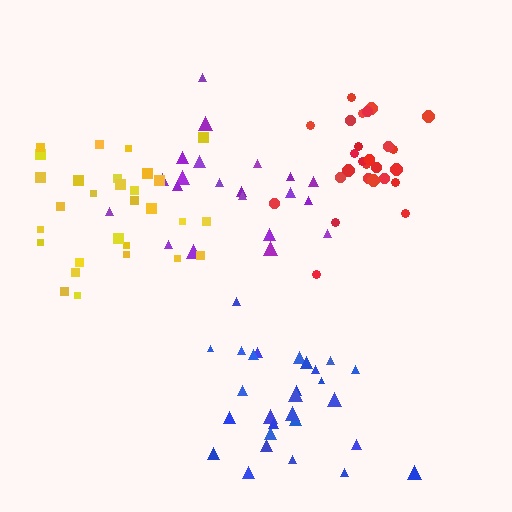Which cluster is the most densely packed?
Red.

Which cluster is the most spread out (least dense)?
Yellow.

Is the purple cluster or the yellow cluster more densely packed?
Purple.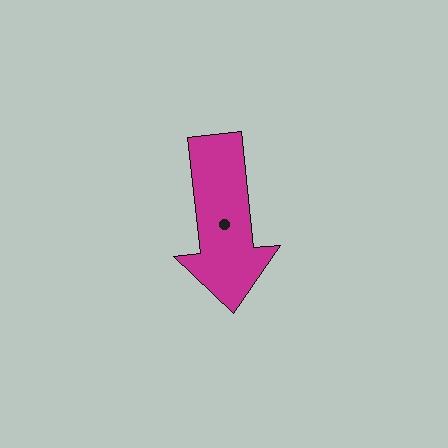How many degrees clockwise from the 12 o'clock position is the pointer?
Approximately 174 degrees.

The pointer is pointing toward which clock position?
Roughly 6 o'clock.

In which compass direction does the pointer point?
South.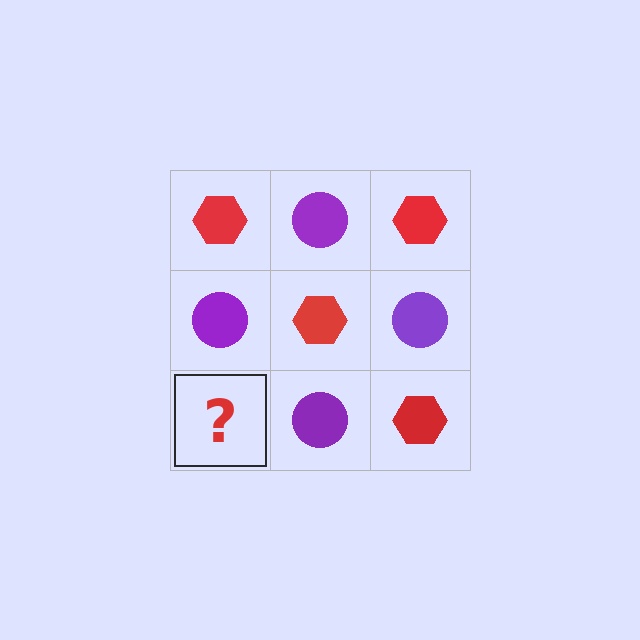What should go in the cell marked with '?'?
The missing cell should contain a red hexagon.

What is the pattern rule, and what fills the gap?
The rule is that it alternates red hexagon and purple circle in a checkerboard pattern. The gap should be filled with a red hexagon.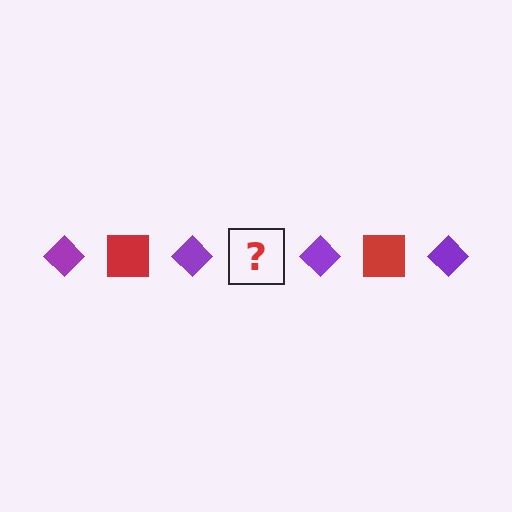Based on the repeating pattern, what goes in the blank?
The blank should be a red square.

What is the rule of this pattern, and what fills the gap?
The rule is that the pattern alternates between purple diamond and red square. The gap should be filled with a red square.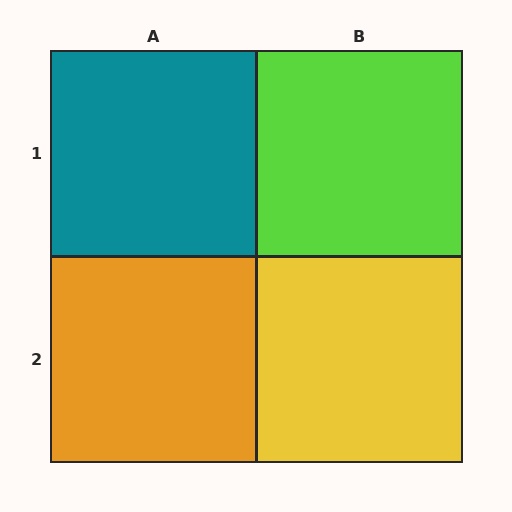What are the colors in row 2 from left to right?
Orange, yellow.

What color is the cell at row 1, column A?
Teal.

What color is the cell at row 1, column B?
Lime.